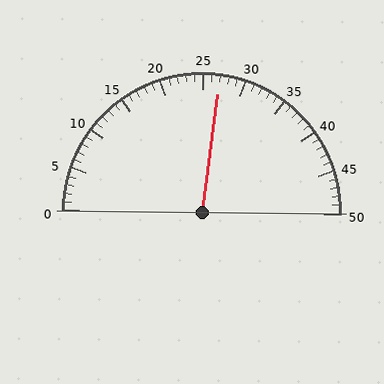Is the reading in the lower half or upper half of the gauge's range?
The reading is in the upper half of the range (0 to 50).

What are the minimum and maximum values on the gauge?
The gauge ranges from 0 to 50.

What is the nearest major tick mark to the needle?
The nearest major tick mark is 25.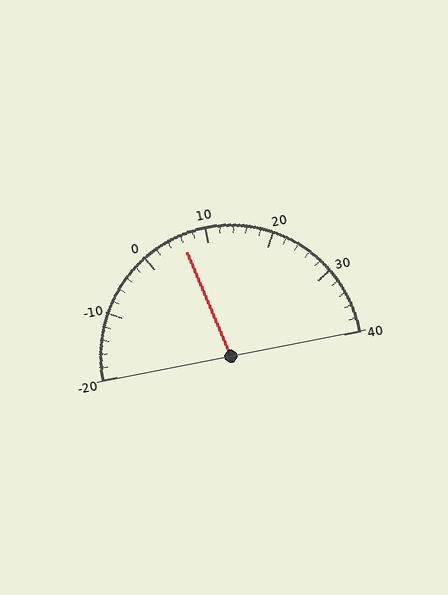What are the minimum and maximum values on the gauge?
The gauge ranges from -20 to 40.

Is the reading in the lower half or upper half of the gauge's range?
The reading is in the lower half of the range (-20 to 40).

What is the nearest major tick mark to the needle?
The nearest major tick mark is 10.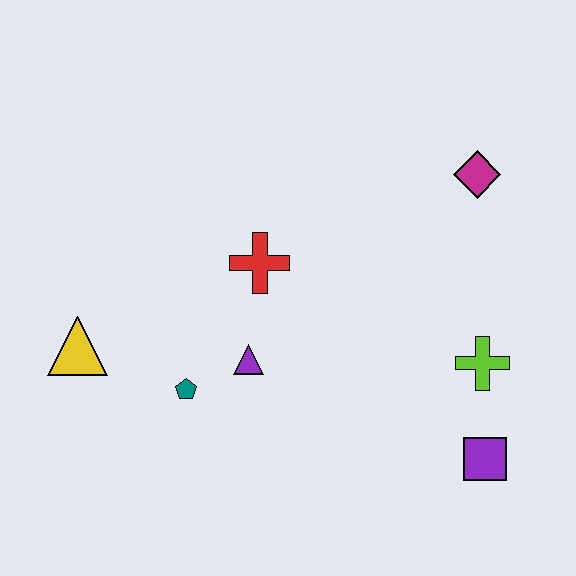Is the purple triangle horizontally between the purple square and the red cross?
No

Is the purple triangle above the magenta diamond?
No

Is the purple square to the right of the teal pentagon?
Yes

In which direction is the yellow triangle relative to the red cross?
The yellow triangle is to the left of the red cross.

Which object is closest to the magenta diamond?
The lime cross is closest to the magenta diamond.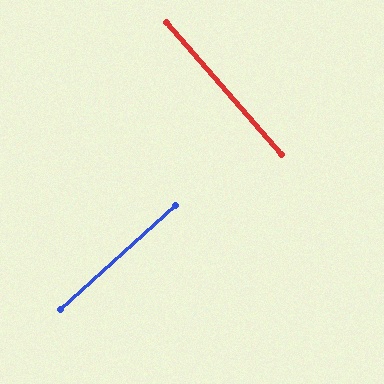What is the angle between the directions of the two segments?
Approximately 89 degrees.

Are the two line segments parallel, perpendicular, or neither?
Perpendicular — they meet at approximately 89°.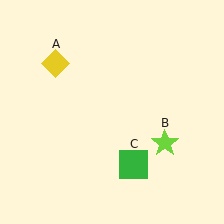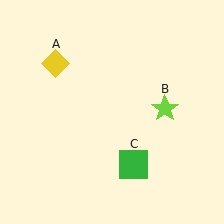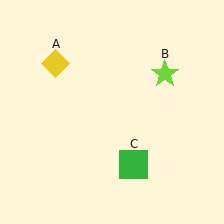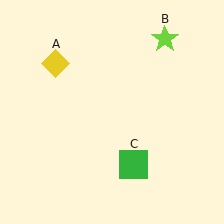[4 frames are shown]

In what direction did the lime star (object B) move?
The lime star (object B) moved up.